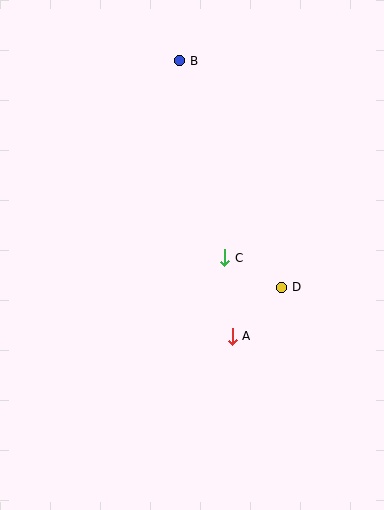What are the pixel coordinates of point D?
Point D is at (282, 287).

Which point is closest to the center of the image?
Point C at (225, 258) is closest to the center.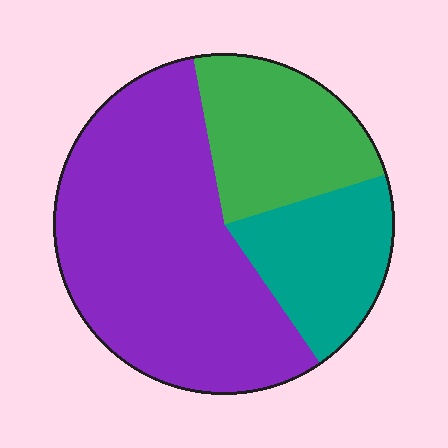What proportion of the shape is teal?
Teal takes up about one fifth (1/5) of the shape.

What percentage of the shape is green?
Green covers roughly 25% of the shape.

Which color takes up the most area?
Purple, at roughly 55%.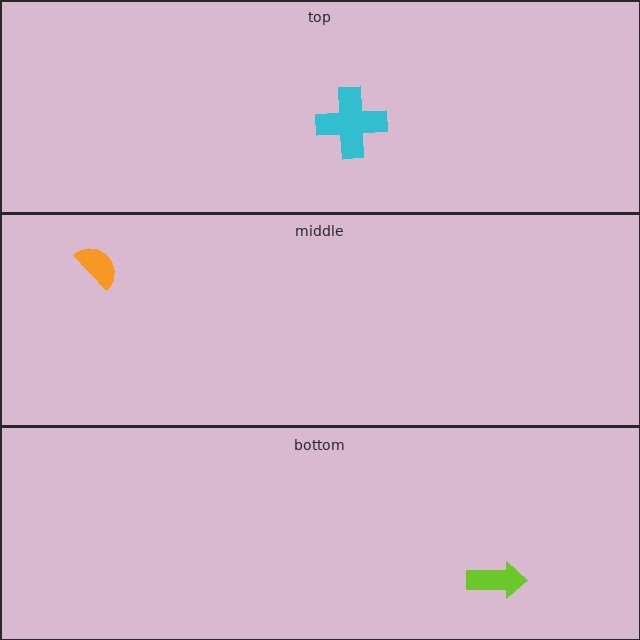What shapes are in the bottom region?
The lime arrow.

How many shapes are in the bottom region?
1.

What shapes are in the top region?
The cyan cross.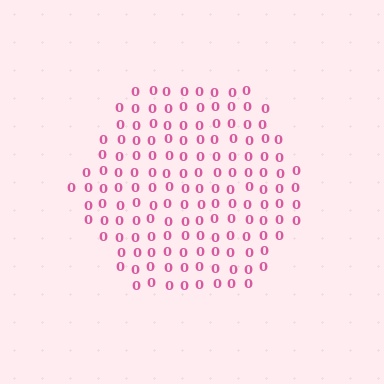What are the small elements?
The small elements are digit 0's.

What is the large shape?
The large shape is a hexagon.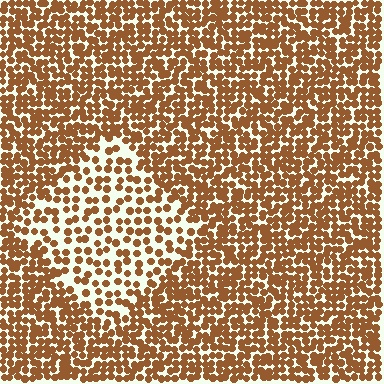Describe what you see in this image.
The image contains small brown elements arranged at two different densities. A diamond-shaped region is visible where the elements are less densely packed than the surrounding area.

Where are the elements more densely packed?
The elements are more densely packed outside the diamond boundary.